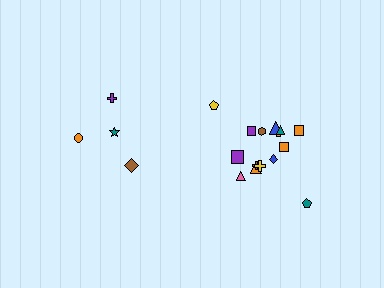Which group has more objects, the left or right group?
The right group.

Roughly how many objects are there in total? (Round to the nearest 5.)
Roughly 20 objects in total.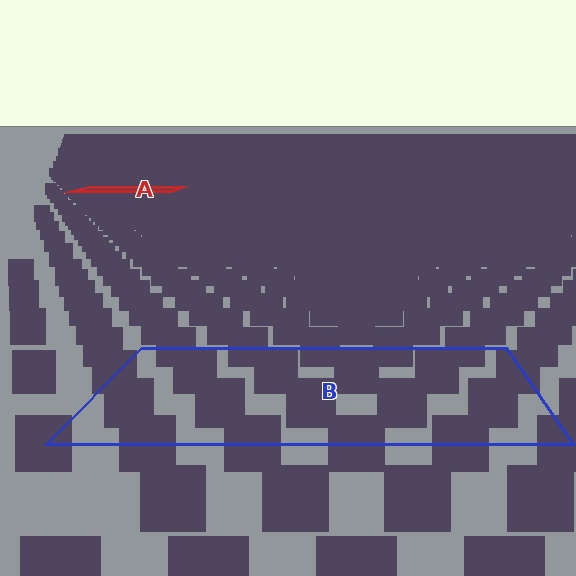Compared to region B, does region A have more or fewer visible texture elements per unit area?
Region A has more texture elements per unit area — they are packed more densely because it is farther away.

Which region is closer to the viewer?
Region B is closer. The texture elements there are larger and more spread out.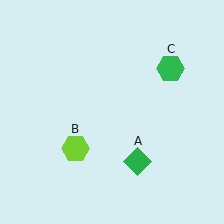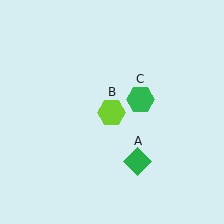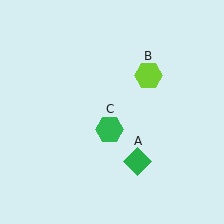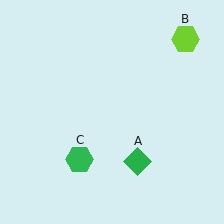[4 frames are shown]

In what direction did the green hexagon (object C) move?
The green hexagon (object C) moved down and to the left.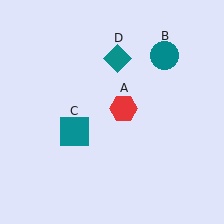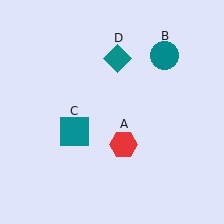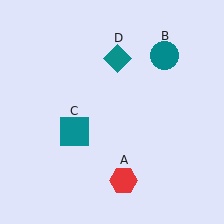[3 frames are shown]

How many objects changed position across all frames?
1 object changed position: red hexagon (object A).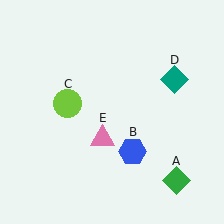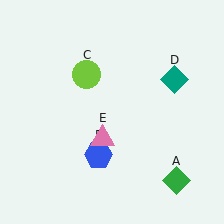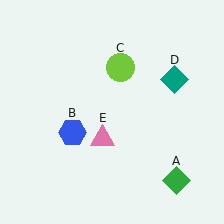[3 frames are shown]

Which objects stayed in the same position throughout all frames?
Green diamond (object A) and teal diamond (object D) and pink triangle (object E) remained stationary.